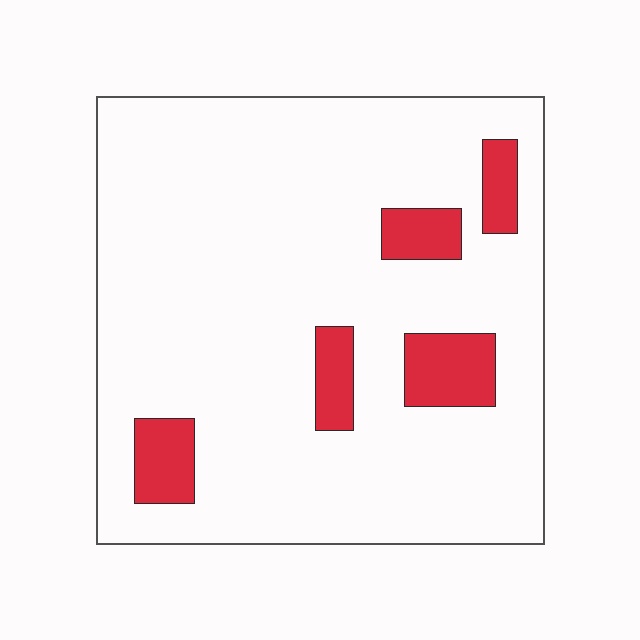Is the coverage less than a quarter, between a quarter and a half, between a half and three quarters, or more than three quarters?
Less than a quarter.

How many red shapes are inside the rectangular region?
5.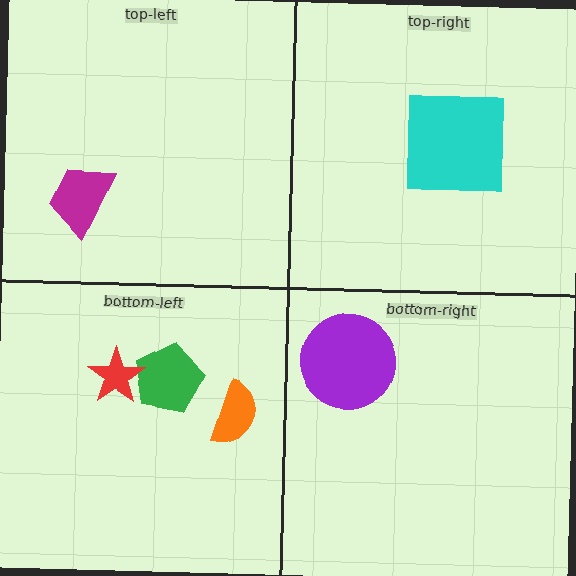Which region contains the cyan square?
The top-right region.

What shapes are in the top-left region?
The magenta trapezoid.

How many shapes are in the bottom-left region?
3.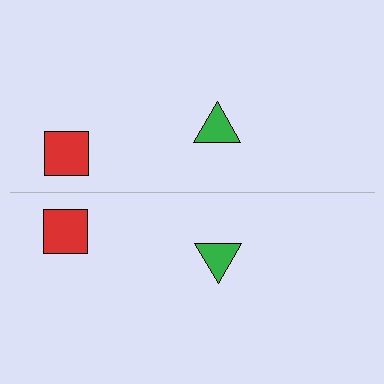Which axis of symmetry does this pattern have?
The pattern has a horizontal axis of symmetry running through the center of the image.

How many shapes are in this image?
There are 4 shapes in this image.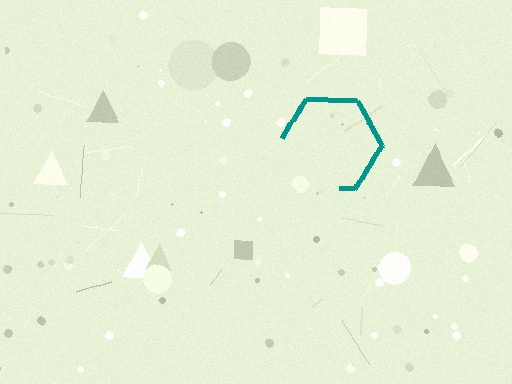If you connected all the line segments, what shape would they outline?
They would outline a hexagon.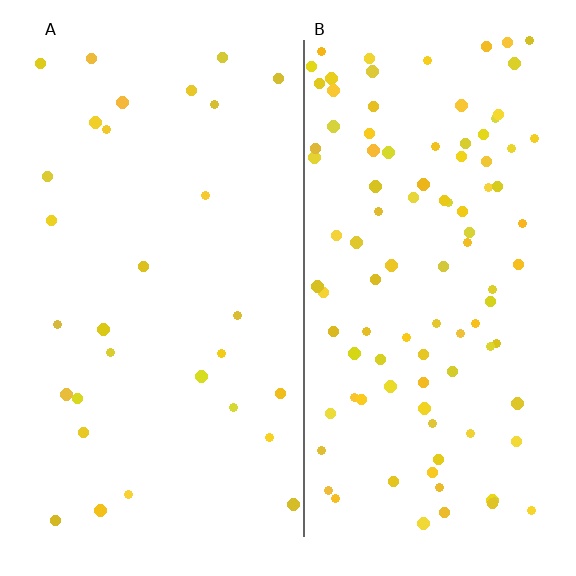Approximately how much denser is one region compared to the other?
Approximately 3.4× — region B over region A.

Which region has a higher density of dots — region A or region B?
B (the right).